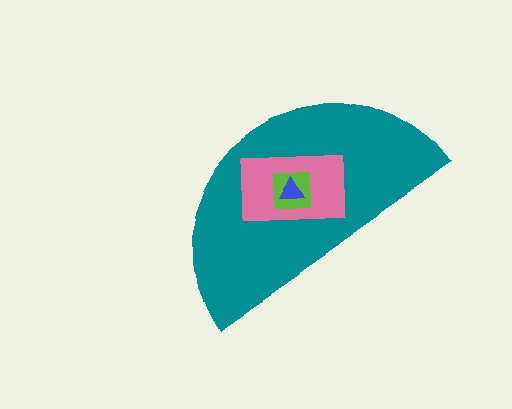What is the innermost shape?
The blue triangle.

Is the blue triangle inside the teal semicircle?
Yes.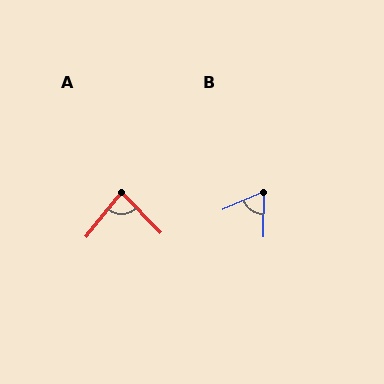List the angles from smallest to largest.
B (67°), A (82°).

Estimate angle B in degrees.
Approximately 67 degrees.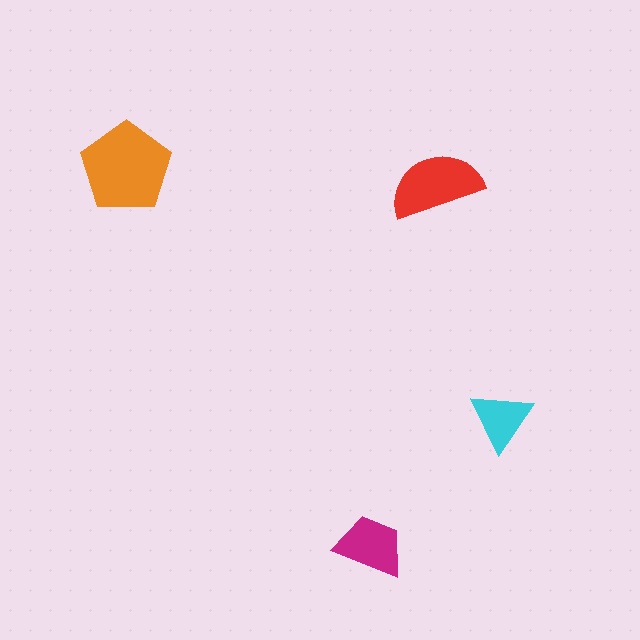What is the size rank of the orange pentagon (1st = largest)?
1st.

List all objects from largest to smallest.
The orange pentagon, the red semicircle, the magenta trapezoid, the cyan triangle.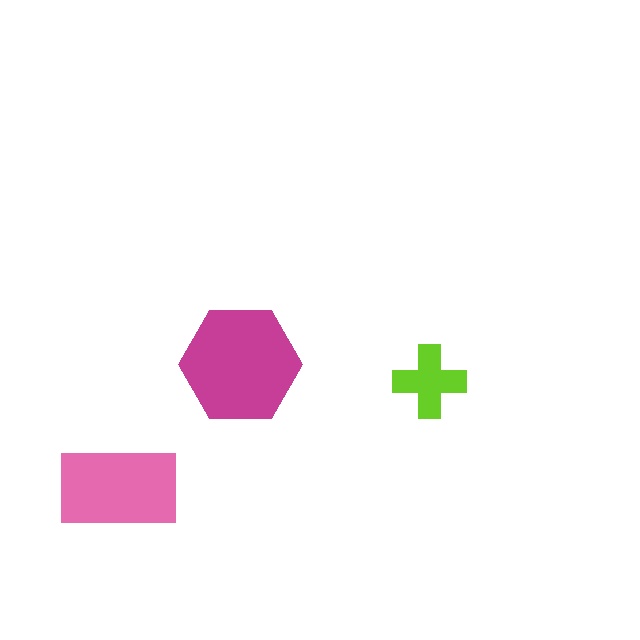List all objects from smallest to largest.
The lime cross, the pink rectangle, the magenta hexagon.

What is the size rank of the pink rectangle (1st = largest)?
2nd.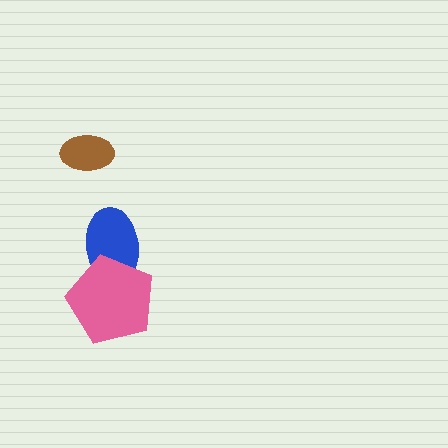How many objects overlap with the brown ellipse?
0 objects overlap with the brown ellipse.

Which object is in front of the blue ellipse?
The pink pentagon is in front of the blue ellipse.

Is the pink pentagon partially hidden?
No, no other shape covers it.